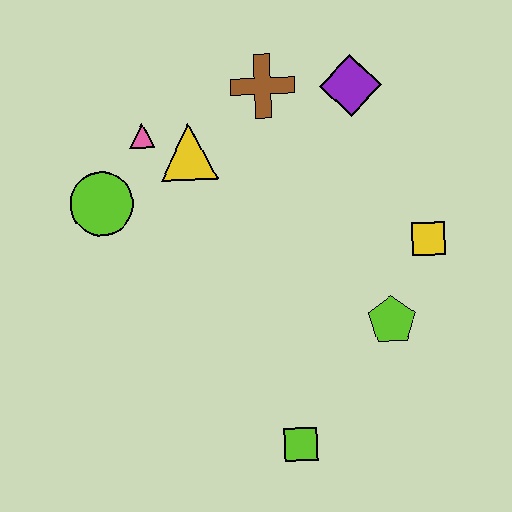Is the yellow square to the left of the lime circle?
No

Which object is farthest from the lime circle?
The yellow square is farthest from the lime circle.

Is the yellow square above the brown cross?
No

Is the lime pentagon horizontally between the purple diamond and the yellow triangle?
No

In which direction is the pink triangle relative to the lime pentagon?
The pink triangle is to the left of the lime pentagon.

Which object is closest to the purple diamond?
The brown cross is closest to the purple diamond.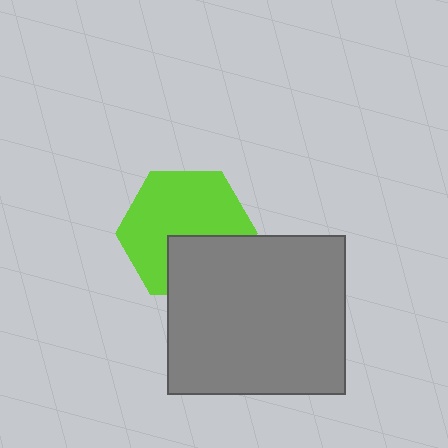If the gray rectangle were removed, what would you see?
You would see the complete lime hexagon.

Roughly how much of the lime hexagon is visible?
Most of it is visible (roughly 68%).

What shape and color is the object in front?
The object in front is a gray rectangle.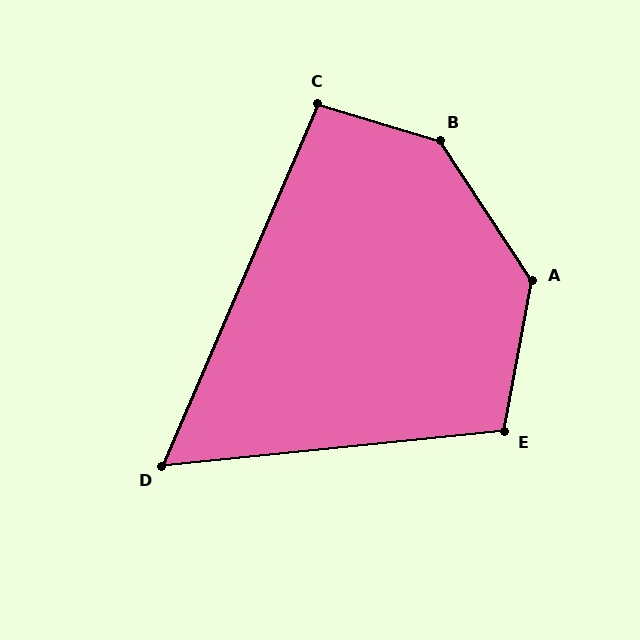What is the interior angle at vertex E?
Approximately 106 degrees (obtuse).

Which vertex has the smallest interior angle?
D, at approximately 61 degrees.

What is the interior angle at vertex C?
Approximately 97 degrees (obtuse).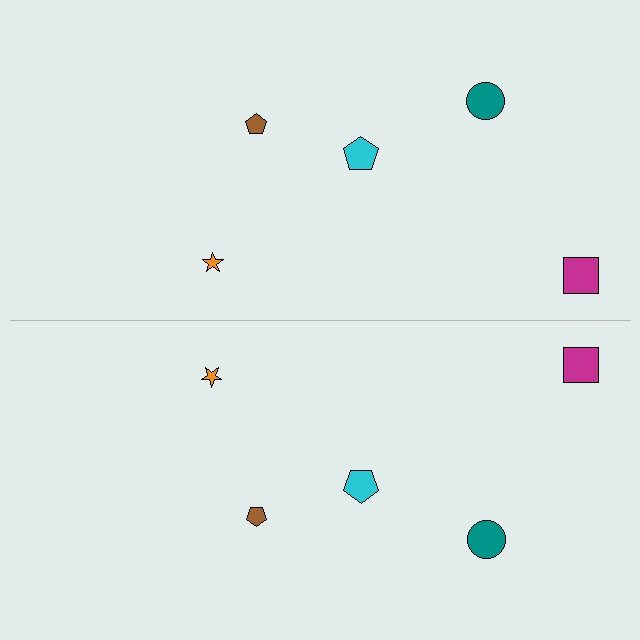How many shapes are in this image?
There are 10 shapes in this image.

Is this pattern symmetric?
Yes, this pattern has bilateral (reflection) symmetry.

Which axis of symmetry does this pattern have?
The pattern has a horizontal axis of symmetry running through the center of the image.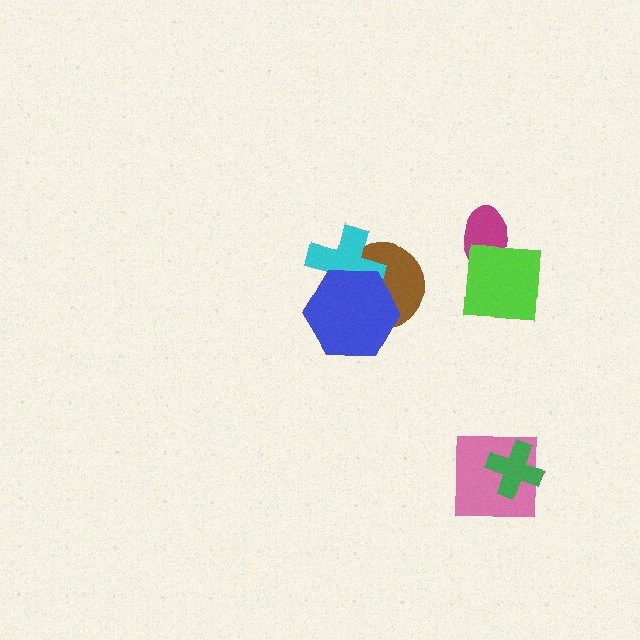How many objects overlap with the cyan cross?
2 objects overlap with the cyan cross.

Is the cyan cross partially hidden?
Yes, it is partially covered by another shape.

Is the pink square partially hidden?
Yes, it is partially covered by another shape.